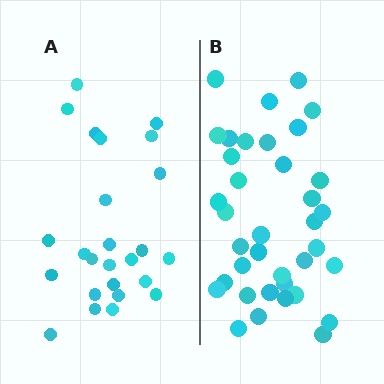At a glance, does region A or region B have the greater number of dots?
Region B (the right region) has more dots.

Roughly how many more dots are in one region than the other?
Region B has roughly 12 or so more dots than region A.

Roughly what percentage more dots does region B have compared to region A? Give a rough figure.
About 50% more.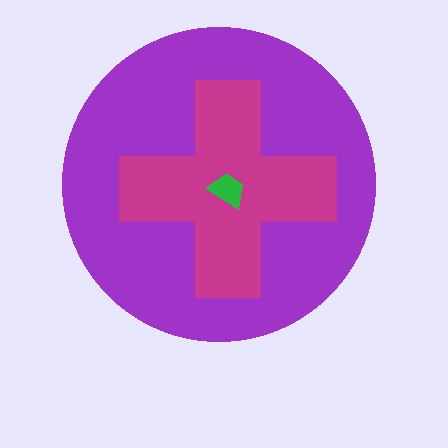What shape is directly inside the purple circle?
The magenta cross.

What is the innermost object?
The green trapezoid.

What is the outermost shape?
The purple circle.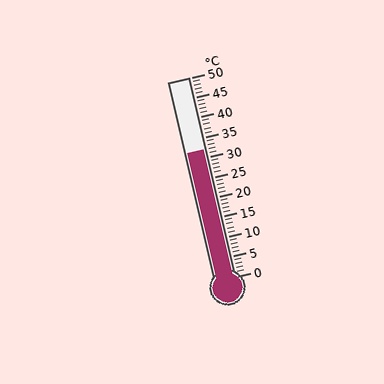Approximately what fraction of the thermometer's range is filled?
The thermometer is filled to approximately 65% of its range.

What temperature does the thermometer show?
The thermometer shows approximately 32°C.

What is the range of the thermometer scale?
The thermometer scale ranges from 0°C to 50°C.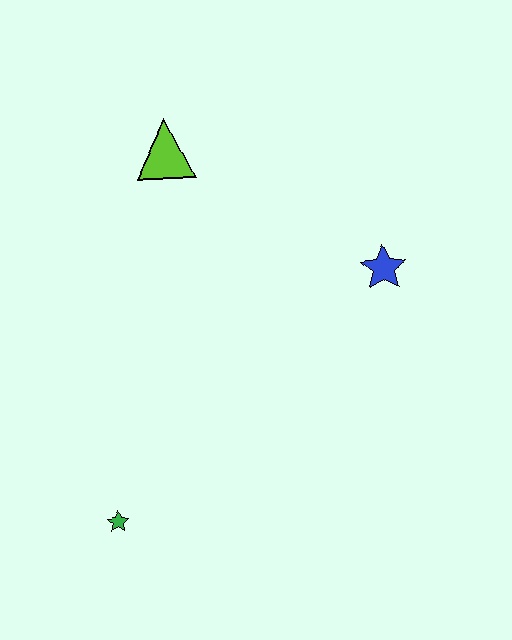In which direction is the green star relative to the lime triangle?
The green star is below the lime triangle.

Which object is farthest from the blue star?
The green star is farthest from the blue star.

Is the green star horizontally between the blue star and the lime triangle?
No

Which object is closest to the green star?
The blue star is closest to the green star.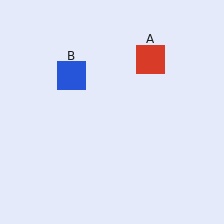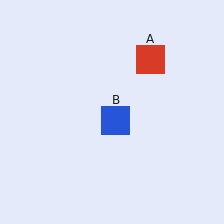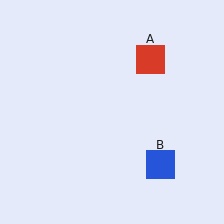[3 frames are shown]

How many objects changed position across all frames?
1 object changed position: blue square (object B).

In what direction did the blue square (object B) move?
The blue square (object B) moved down and to the right.